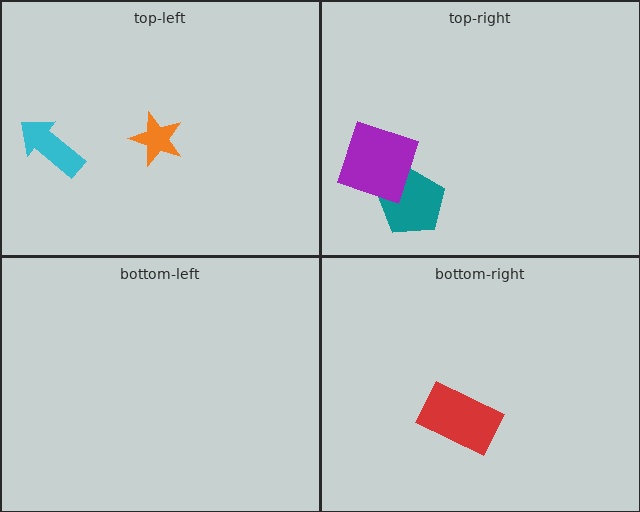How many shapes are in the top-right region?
2.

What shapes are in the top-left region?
The orange star, the cyan arrow.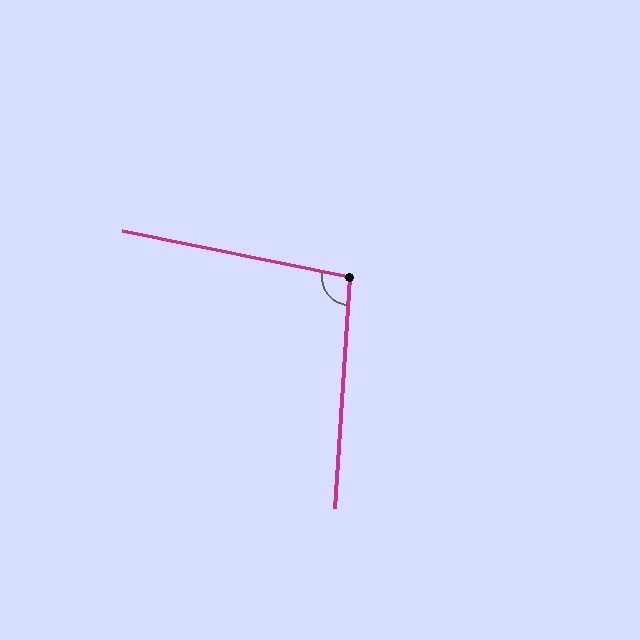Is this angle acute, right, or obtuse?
It is obtuse.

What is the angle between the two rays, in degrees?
Approximately 98 degrees.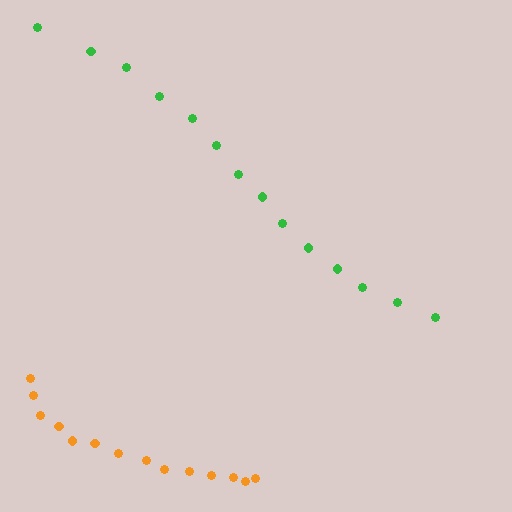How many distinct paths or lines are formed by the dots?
There are 2 distinct paths.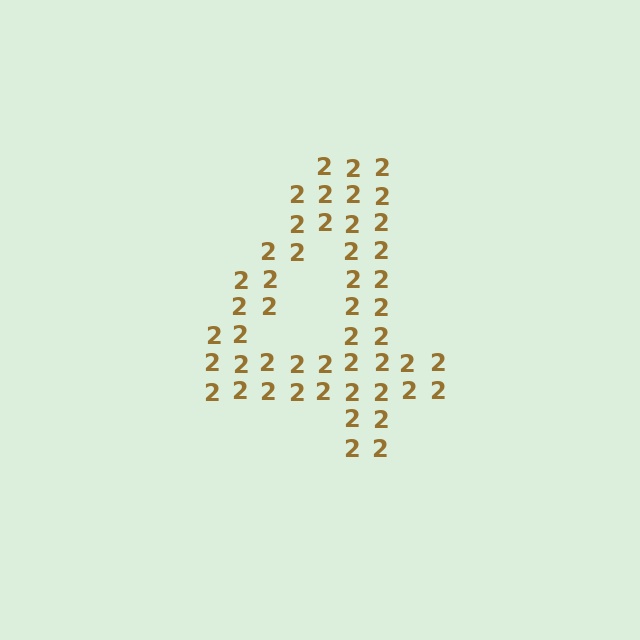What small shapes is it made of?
It is made of small digit 2's.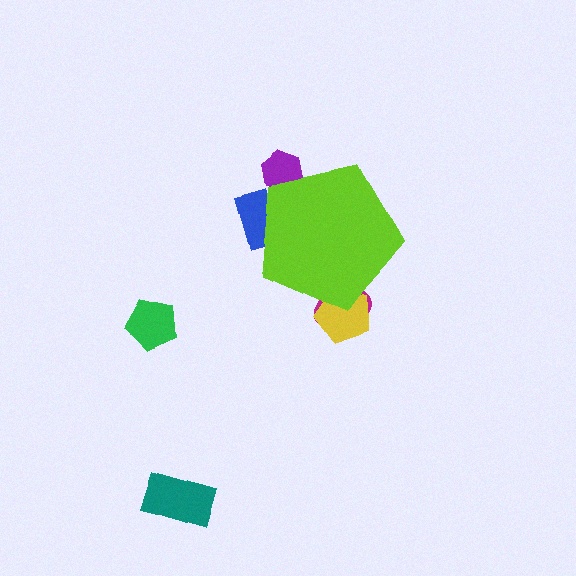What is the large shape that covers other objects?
A lime pentagon.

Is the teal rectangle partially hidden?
No, the teal rectangle is fully visible.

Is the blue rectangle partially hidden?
Yes, the blue rectangle is partially hidden behind the lime pentagon.